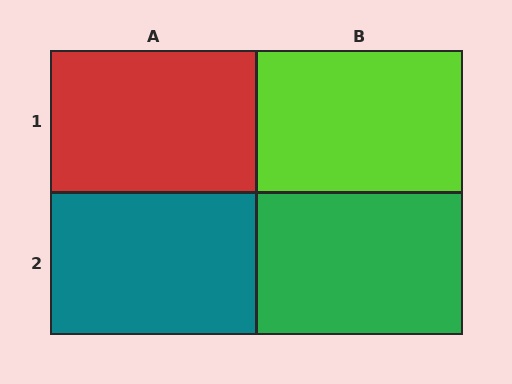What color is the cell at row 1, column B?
Lime.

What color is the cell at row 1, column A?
Red.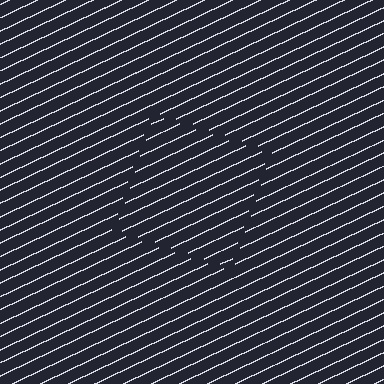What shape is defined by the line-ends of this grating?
An illusory square. The interior of the shape contains the same grating, shifted by half a period — the contour is defined by the phase discontinuity where line-ends from the inner and outer gratings abut.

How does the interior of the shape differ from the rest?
The interior of the shape contains the same grating, shifted by half a period — the contour is defined by the phase discontinuity where line-ends from the inner and outer gratings abut.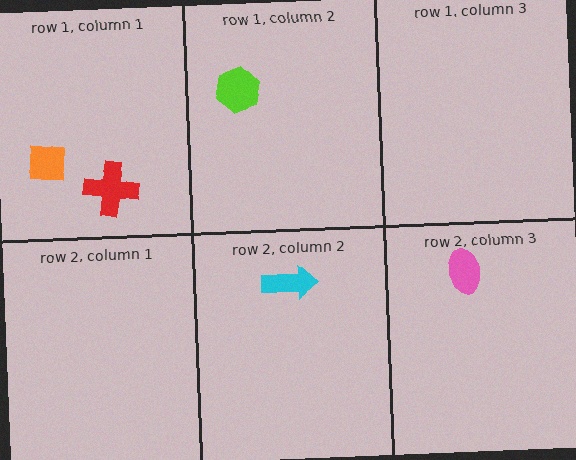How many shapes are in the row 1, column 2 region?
1.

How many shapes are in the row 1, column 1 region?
2.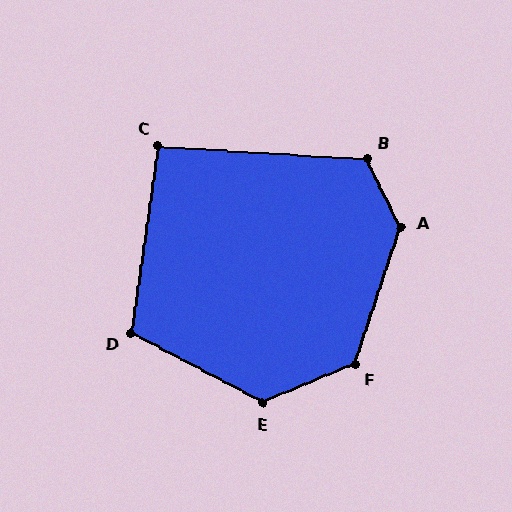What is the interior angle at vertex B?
Approximately 120 degrees (obtuse).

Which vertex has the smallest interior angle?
C, at approximately 95 degrees.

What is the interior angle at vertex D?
Approximately 110 degrees (obtuse).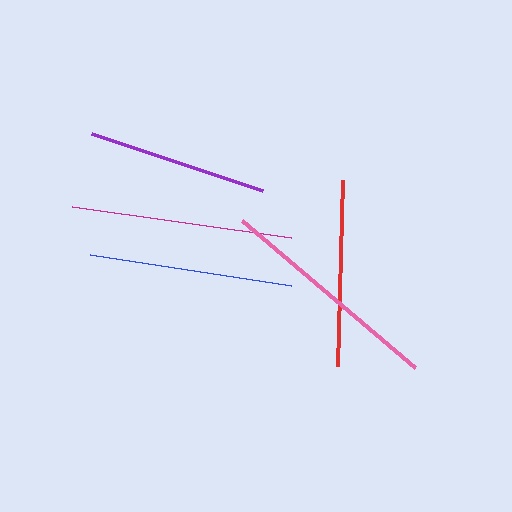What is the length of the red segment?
The red segment is approximately 186 pixels long.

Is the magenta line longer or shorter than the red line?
The magenta line is longer than the red line.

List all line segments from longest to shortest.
From longest to shortest: pink, magenta, blue, red, purple.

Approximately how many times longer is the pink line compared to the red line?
The pink line is approximately 1.2 times the length of the red line.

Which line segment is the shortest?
The purple line is the shortest at approximately 181 pixels.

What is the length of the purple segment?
The purple segment is approximately 181 pixels long.